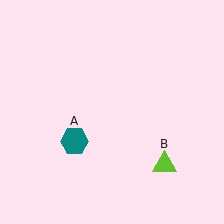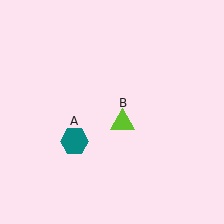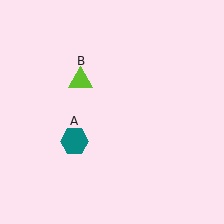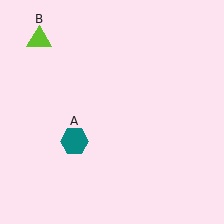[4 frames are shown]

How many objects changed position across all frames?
1 object changed position: lime triangle (object B).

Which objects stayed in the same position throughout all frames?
Teal hexagon (object A) remained stationary.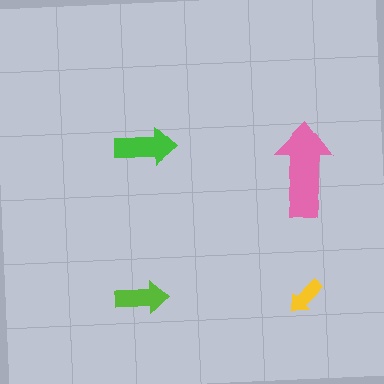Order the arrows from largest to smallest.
the pink one, the green one, the lime one, the yellow one.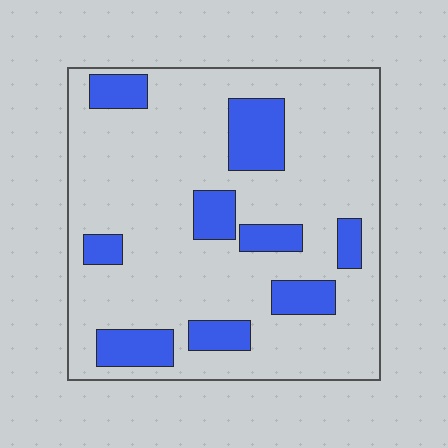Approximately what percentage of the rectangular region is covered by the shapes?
Approximately 20%.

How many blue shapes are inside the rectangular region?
9.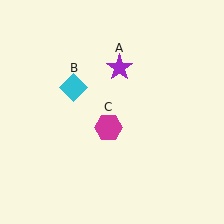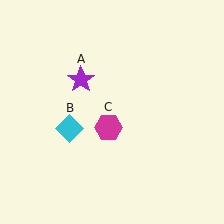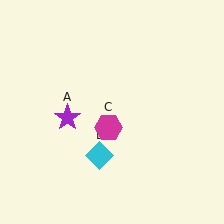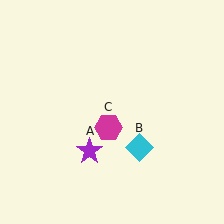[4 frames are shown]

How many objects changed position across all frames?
2 objects changed position: purple star (object A), cyan diamond (object B).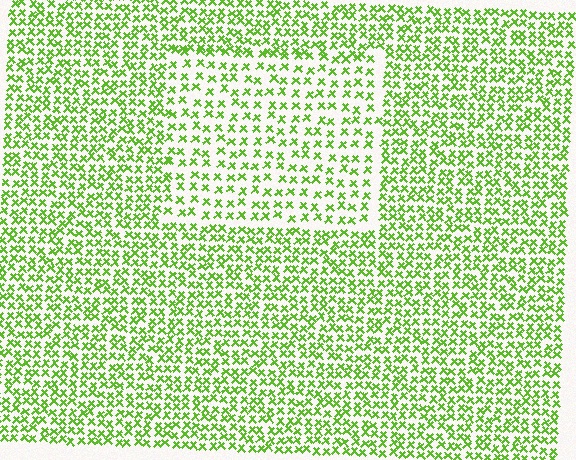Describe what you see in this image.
The image contains small lime elements arranged at two different densities. A rectangle-shaped region is visible where the elements are less densely packed than the surrounding area.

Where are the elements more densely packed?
The elements are more densely packed outside the rectangle boundary.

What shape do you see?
I see a rectangle.